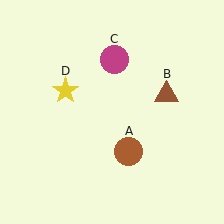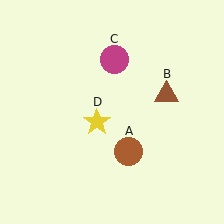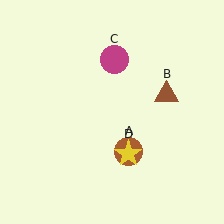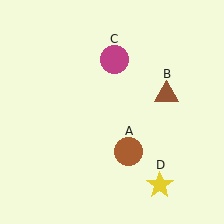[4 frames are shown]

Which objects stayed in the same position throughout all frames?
Brown circle (object A) and brown triangle (object B) and magenta circle (object C) remained stationary.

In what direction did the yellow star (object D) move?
The yellow star (object D) moved down and to the right.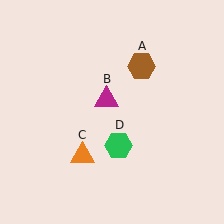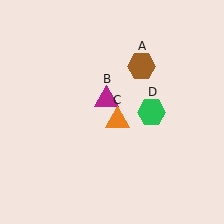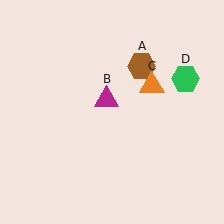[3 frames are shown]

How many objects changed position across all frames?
2 objects changed position: orange triangle (object C), green hexagon (object D).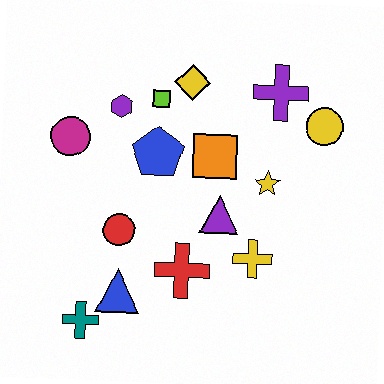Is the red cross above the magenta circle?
No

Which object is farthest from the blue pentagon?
The teal cross is farthest from the blue pentagon.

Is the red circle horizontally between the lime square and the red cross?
No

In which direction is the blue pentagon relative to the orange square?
The blue pentagon is to the left of the orange square.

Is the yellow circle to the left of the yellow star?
No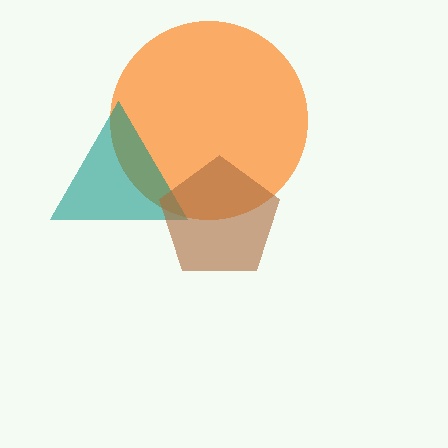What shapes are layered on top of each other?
The layered shapes are: an orange circle, a teal triangle, a brown pentagon.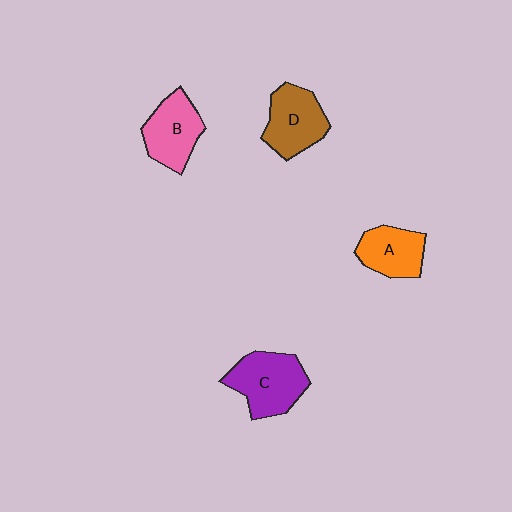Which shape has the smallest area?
Shape A (orange).